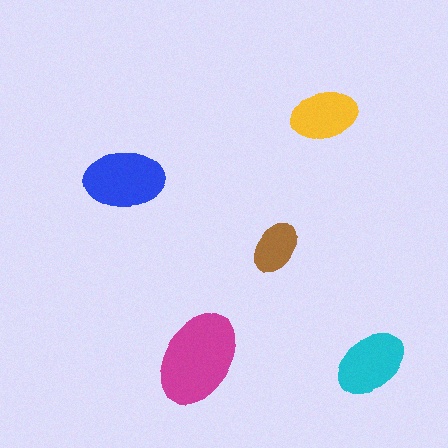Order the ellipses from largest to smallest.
the magenta one, the blue one, the cyan one, the yellow one, the brown one.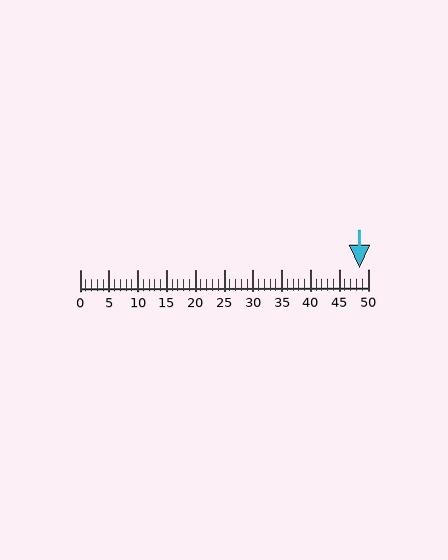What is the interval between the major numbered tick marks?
The major tick marks are spaced 5 units apart.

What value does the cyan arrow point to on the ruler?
The cyan arrow points to approximately 49.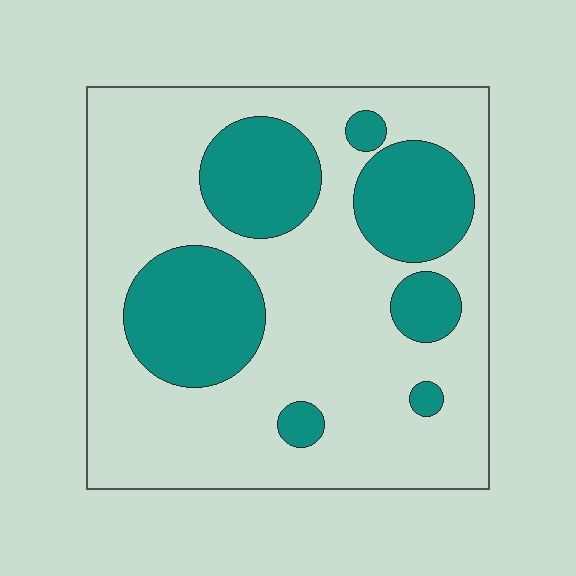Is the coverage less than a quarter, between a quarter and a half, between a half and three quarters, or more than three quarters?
Between a quarter and a half.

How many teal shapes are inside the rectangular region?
7.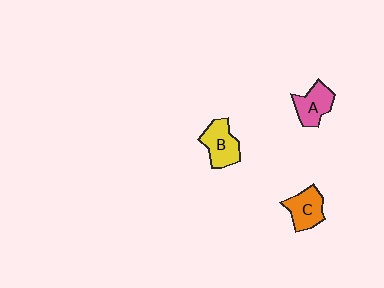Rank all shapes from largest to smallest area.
From largest to smallest: B (yellow), C (orange), A (pink).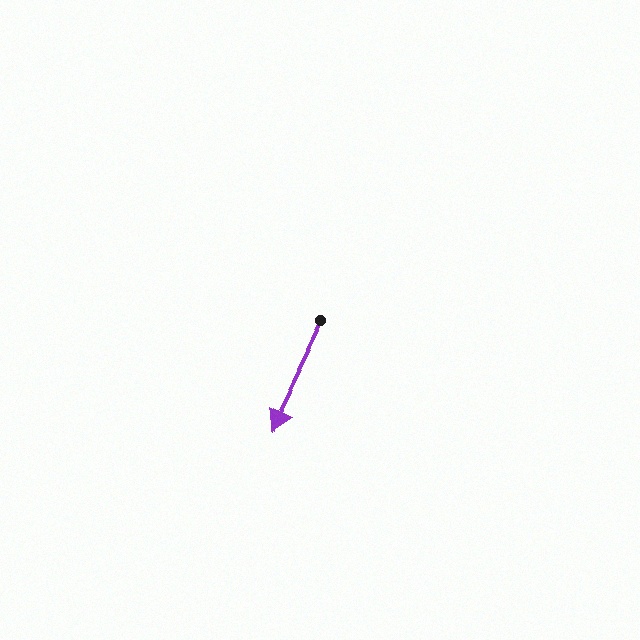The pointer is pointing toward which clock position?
Roughly 7 o'clock.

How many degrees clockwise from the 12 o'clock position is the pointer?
Approximately 206 degrees.